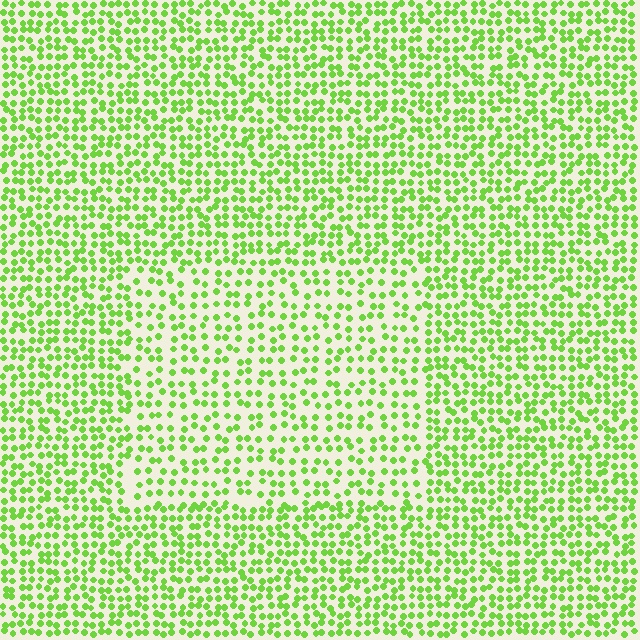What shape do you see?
I see a rectangle.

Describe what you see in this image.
The image contains small lime elements arranged at two different densities. A rectangle-shaped region is visible where the elements are less densely packed than the surrounding area.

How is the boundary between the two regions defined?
The boundary is defined by a change in element density (approximately 1.6x ratio). All elements are the same color, size, and shape.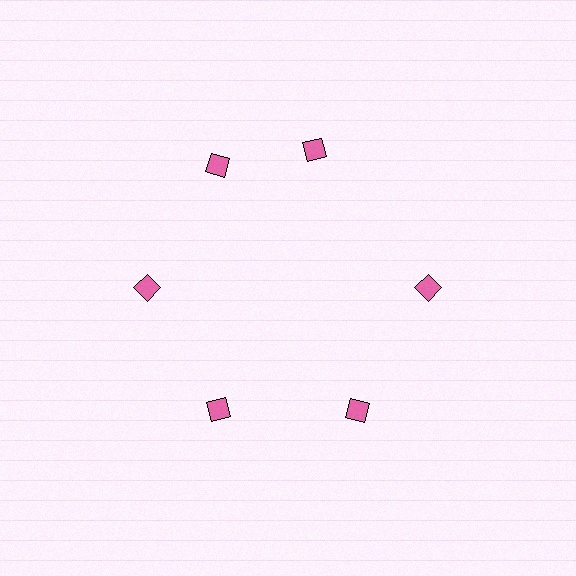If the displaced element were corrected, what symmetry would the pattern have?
It would have 6-fold rotational symmetry — the pattern would map onto itself every 60 degrees.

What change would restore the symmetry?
The symmetry would be restored by rotating it back into even spacing with its neighbors so that all 6 diamonds sit at equal angles and equal distance from the center.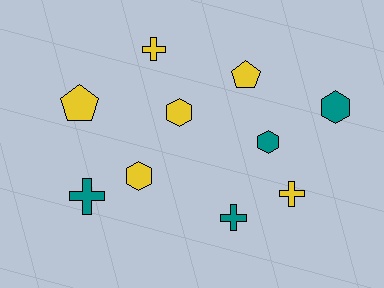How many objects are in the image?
There are 10 objects.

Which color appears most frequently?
Yellow, with 6 objects.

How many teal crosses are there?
There are 2 teal crosses.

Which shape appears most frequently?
Cross, with 4 objects.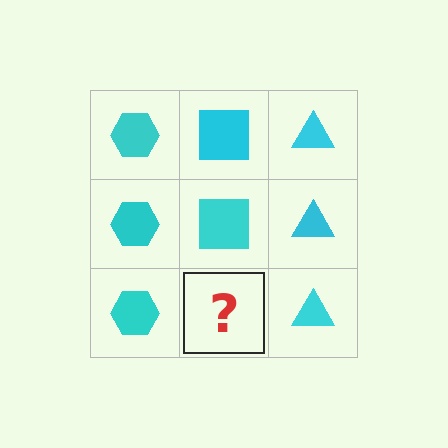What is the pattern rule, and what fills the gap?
The rule is that each column has a consistent shape. The gap should be filled with a cyan square.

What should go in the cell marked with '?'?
The missing cell should contain a cyan square.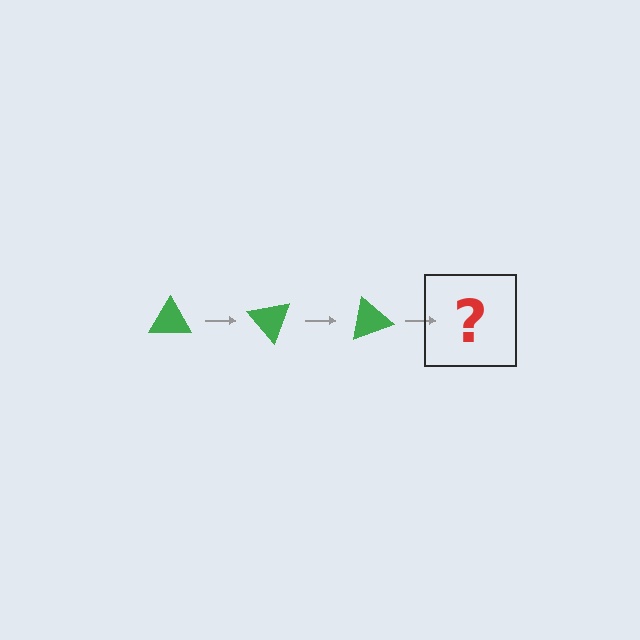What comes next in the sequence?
The next element should be a green triangle rotated 150 degrees.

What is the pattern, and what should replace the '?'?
The pattern is that the triangle rotates 50 degrees each step. The '?' should be a green triangle rotated 150 degrees.